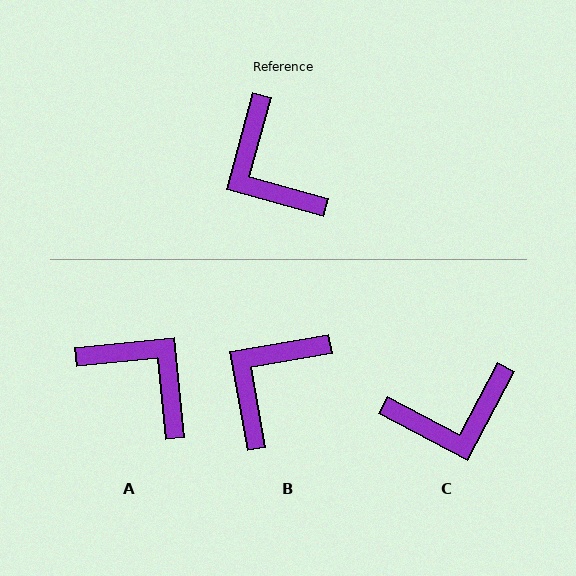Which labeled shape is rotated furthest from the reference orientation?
A, about 159 degrees away.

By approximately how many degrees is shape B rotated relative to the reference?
Approximately 65 degrees clockwise.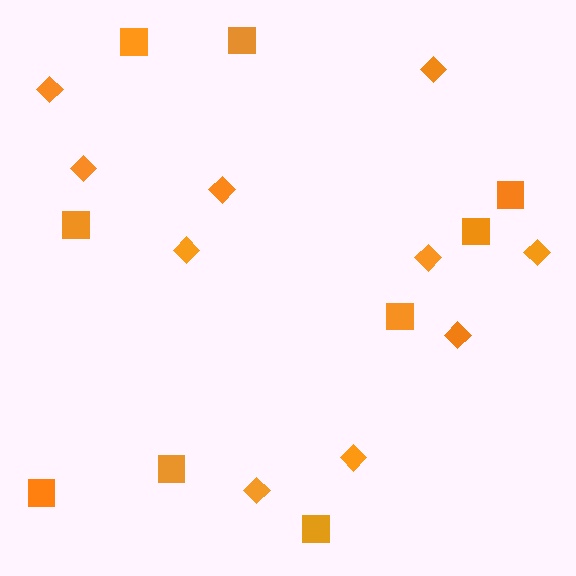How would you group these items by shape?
There are 2 groups: one group of diamonds (10) and one group of squares (9).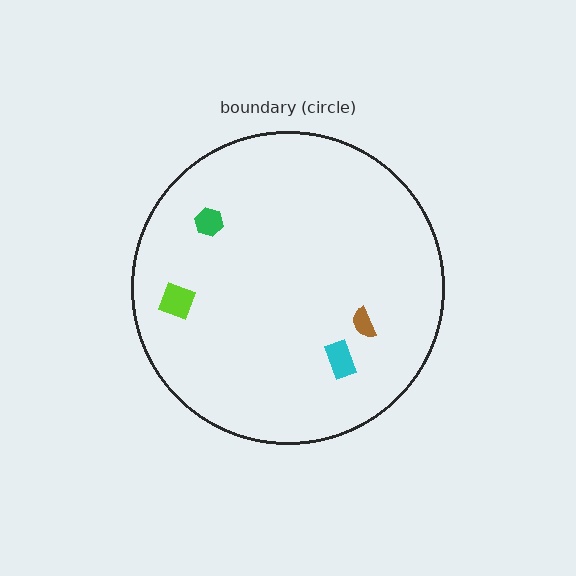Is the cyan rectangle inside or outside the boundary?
Inside.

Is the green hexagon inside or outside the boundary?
Inside.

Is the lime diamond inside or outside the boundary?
Inside.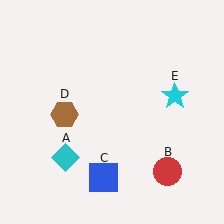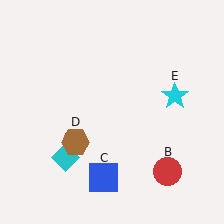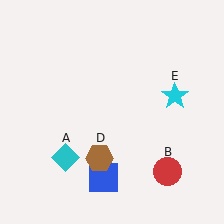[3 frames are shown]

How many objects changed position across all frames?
1 object changed position: brown hexagon (object D).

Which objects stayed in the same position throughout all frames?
Cyan diamond (object A) and red circle (object B) and blue square (object C) and cyan star (object E) remained stationary.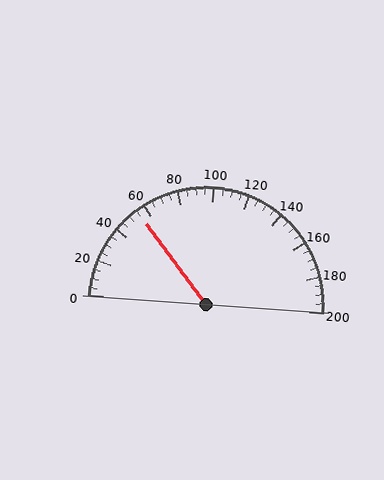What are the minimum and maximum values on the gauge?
The gauge ranges from 0 to 200.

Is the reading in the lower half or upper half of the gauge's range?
The reading is in the lower half of the range (0 to 200).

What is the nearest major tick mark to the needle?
The nearest major tick mark is 60.